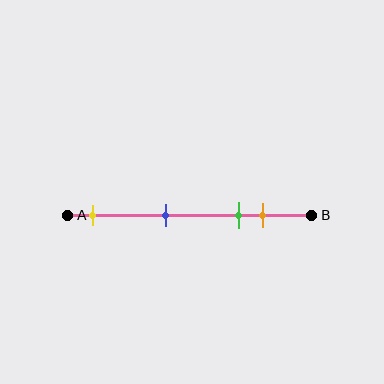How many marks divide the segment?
There are 4 marks dividing the segment.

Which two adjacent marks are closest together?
The green and orange marks are the closest adjacent pair.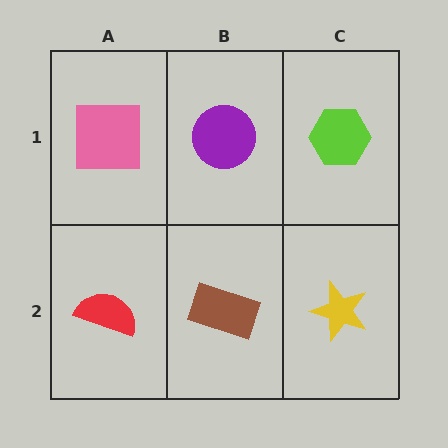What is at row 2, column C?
A yellow star.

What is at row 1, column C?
A lime hexagon.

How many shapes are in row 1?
3 shapes.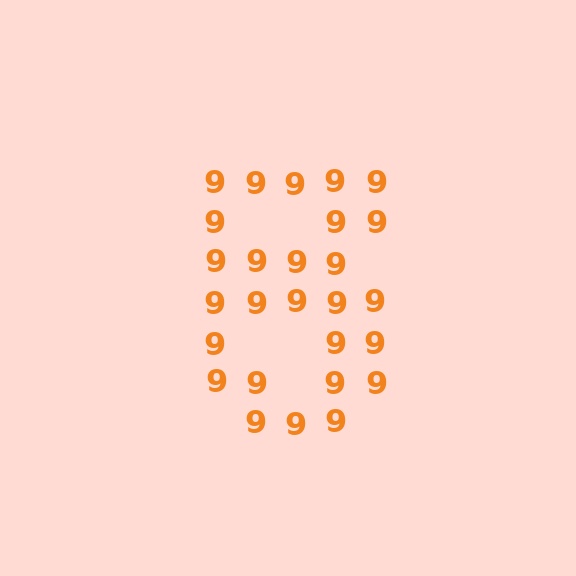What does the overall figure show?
The overall figure shows the digit 8.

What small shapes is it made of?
It is made of small digit 9's.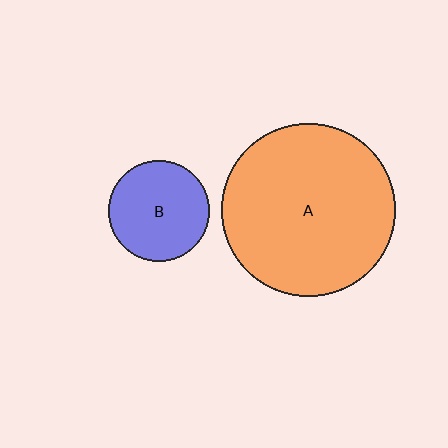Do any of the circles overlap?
No, none of the circles overlap.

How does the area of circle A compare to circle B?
Approximately 3.0 times.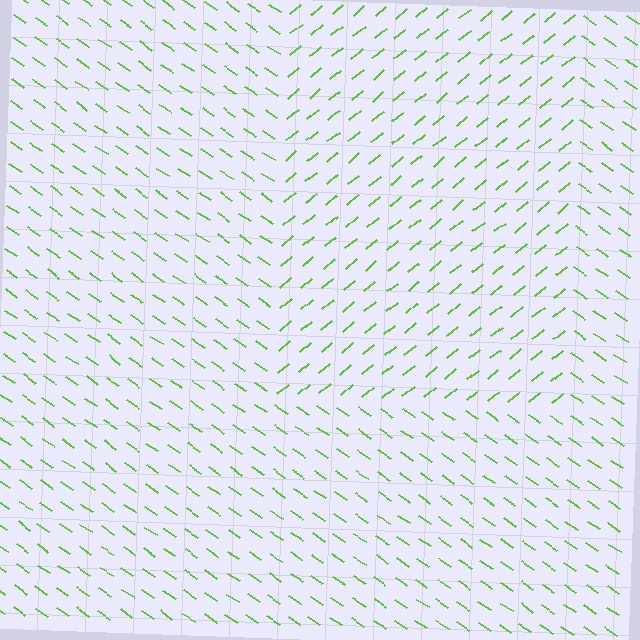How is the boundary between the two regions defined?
The boundary is defined purely by a change in line orientation (approximately 73 degrees difference). All lines are the same color and thickness.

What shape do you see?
I see a rectangle.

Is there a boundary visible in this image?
Yes, there is a texture boundary formed by a change in line orientation.